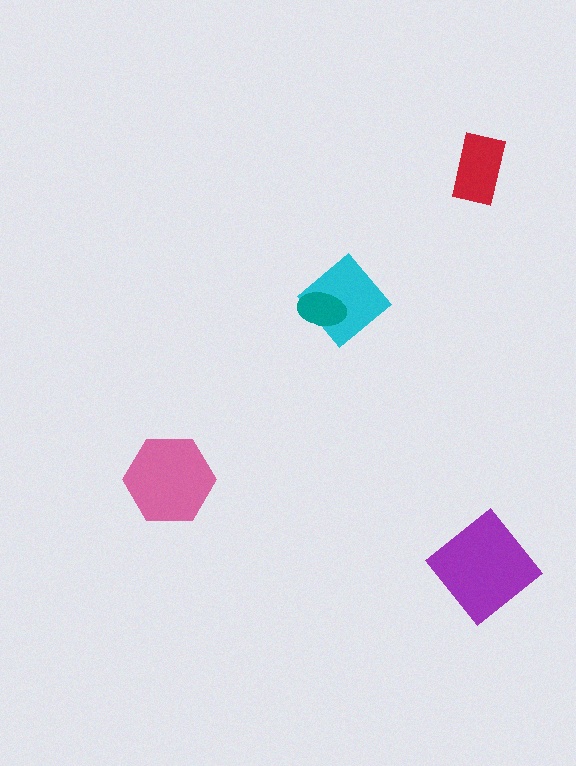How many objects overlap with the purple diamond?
0 objects overlap with the purple diamond.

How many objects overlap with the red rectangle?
0 objects overlap with the red rectangle.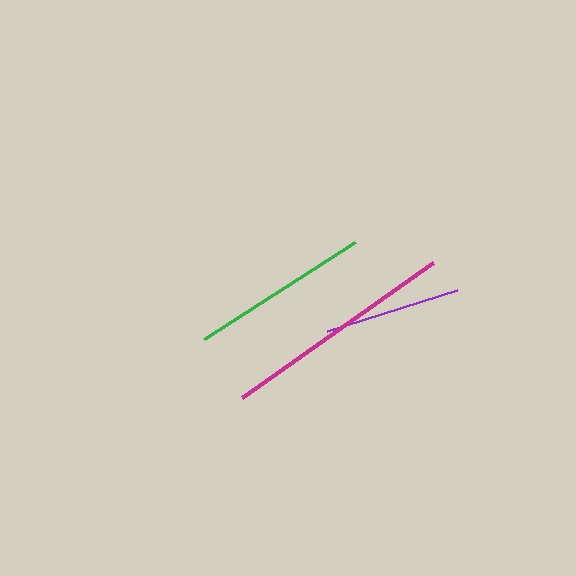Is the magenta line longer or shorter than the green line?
The magenta line is longer than the green line.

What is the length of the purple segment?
The purple segment is approximately 136 pixels long.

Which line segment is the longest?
The magenta line is the longest at approximately 235 pixels.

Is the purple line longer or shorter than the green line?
The green line is longer than the purple line.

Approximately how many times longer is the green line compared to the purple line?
The green line is approximately 1.3 times the length of the purple line.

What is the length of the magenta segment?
The magenta segment is approximately 235 pixels long.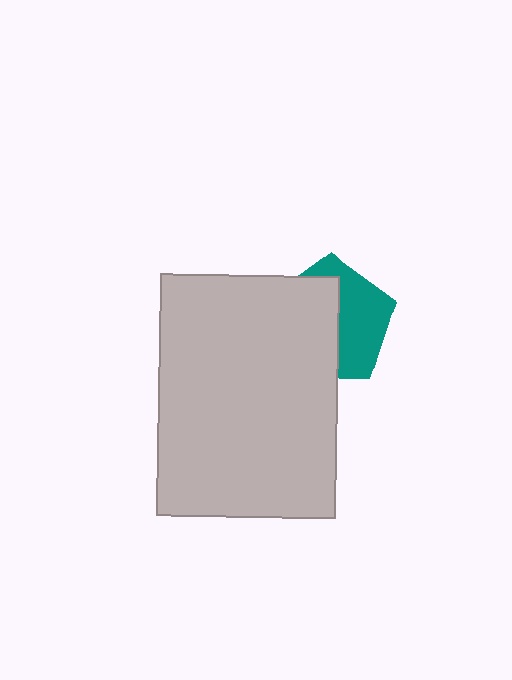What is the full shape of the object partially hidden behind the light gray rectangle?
The partially hidden object is a teal pentagon.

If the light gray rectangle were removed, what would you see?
You would see the complete teal pentagon.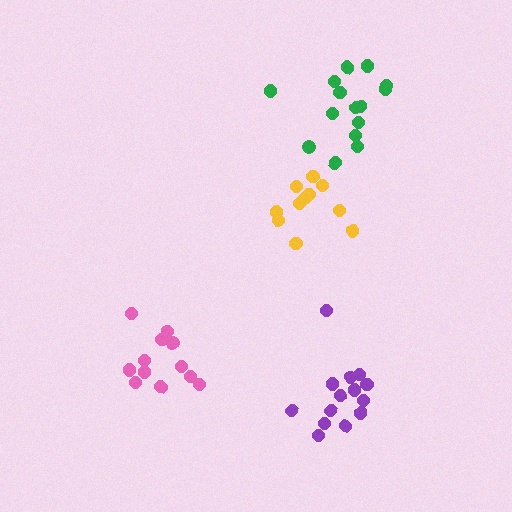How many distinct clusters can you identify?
There are 4 distinct clusters.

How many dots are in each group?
Group 1: 12 dots, Group 2: 12 dots, Group 3: 14 dots, Group 4: 15 dots (53 total).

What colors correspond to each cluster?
The clusters are colored: yellow, pink, purple, green.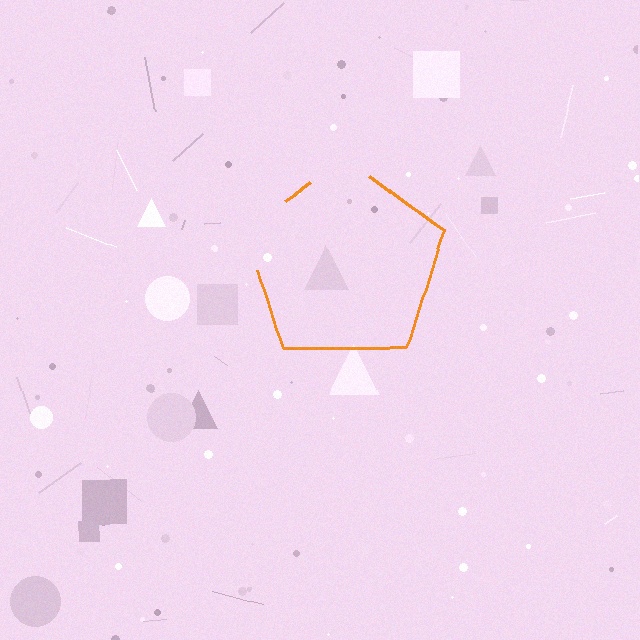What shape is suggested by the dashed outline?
The dashed outline suggests a pentagon.